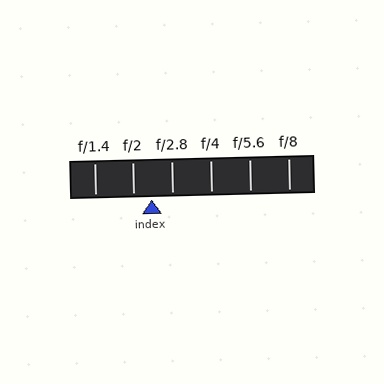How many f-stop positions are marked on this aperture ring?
There are 6 f-stop positions marked.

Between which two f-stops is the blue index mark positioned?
The index mark is between f/2 and f/2.8.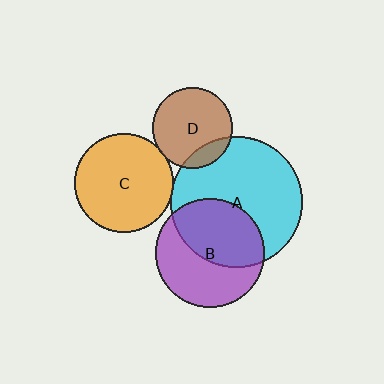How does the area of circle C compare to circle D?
Approximately 1.5 times.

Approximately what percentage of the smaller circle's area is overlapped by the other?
Approximately 50%.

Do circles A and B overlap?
Yes.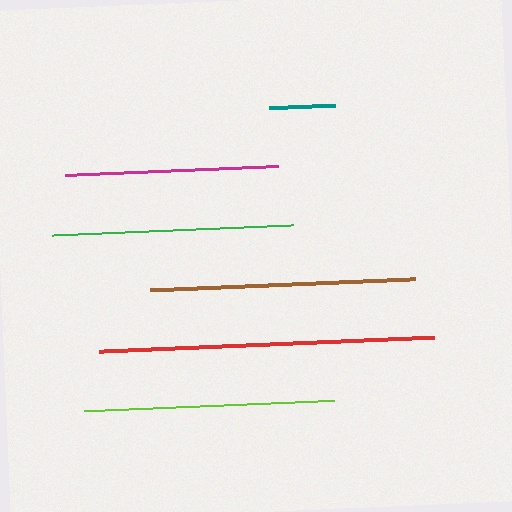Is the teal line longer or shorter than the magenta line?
The magenta line is longer than the teal line.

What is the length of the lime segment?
The lime segment is approximately 250 pixels long.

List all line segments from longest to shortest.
From longest to shortest: red, brown, lime, green, magenta, teal.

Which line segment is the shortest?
The teal line is the shortest at approximately 66 pixels.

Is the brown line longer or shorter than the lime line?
The brown line is longer than the lime line.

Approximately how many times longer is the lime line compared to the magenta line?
The lime line is approximately 1.2 times the length of the magenta line.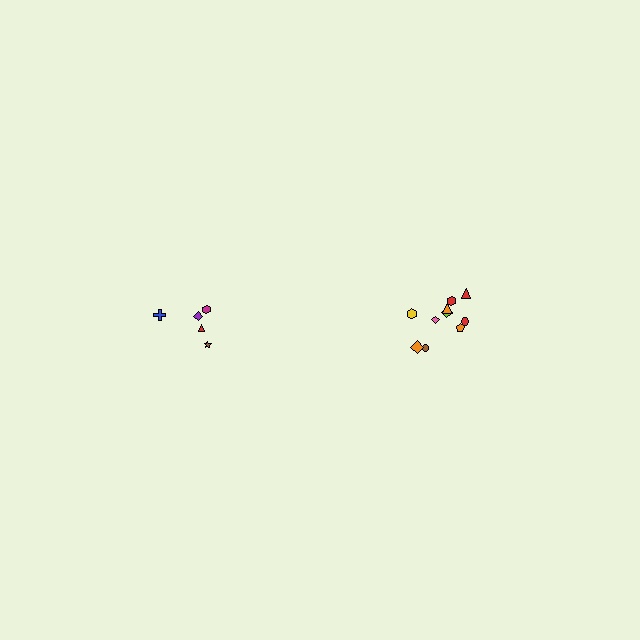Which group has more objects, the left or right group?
The right group.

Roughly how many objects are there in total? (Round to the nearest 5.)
Roughly 15 objects in total.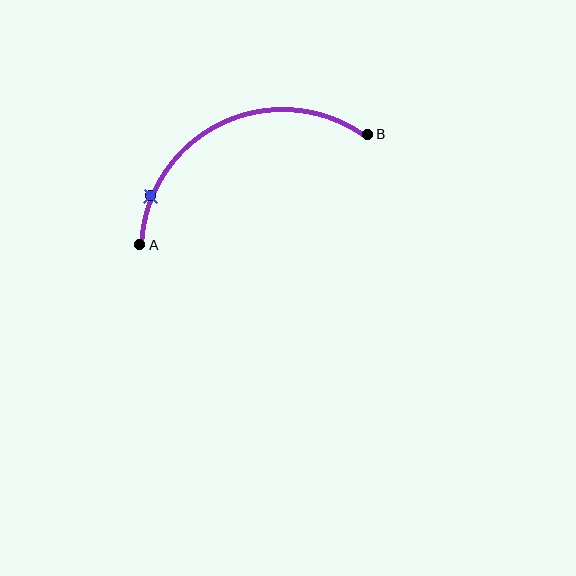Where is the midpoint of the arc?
The arc midpoint is the point on the curve farthest from the straight line joining A and B. It sits above that line.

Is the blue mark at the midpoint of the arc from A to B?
No. The blue mark lies on the arc but is closer to endpoint A. The arc midpoint would be at the point on the curve equidistant along the arc from both A and B.